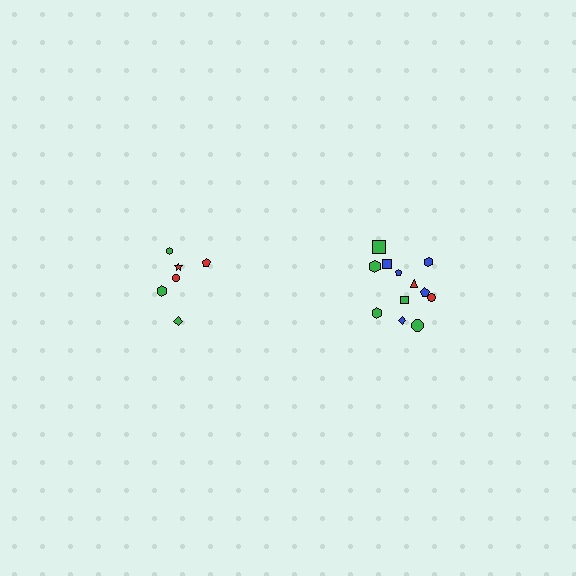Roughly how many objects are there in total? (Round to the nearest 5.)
Roughly 20 objects in total.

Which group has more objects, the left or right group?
The right group.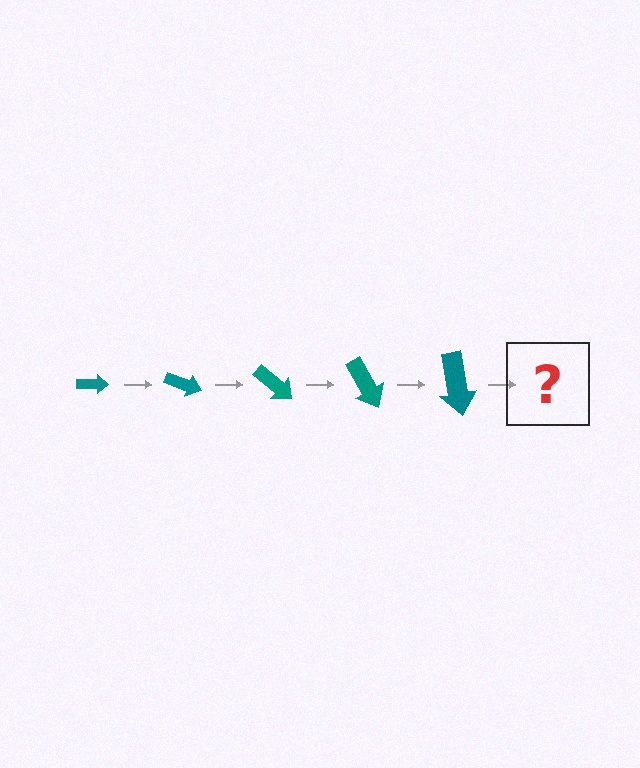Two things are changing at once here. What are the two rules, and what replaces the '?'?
The two rules are that the arrow grows larger each step and it rotates 20 degrees each step. The '?' should be an arrow, larger than the previous one and rotated 100 degrees from the start.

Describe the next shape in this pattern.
It should be an arrow, larger than the previous one and rotated 100 degrees from the start.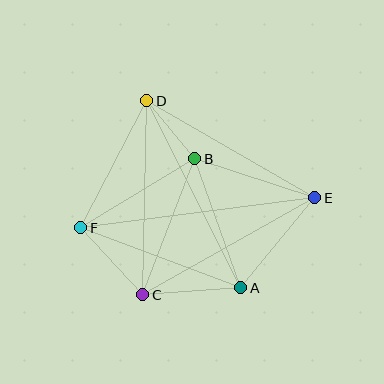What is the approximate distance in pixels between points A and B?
The distance between A and B is approximately 137 pixels.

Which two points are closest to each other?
Points B and D are closest to each other.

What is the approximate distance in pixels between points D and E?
The distance between D and E is approximately 194 pixels.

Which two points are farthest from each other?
Points E and F are farthest from each other.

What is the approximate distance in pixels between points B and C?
The distance between B and C is approximately 145 pixels.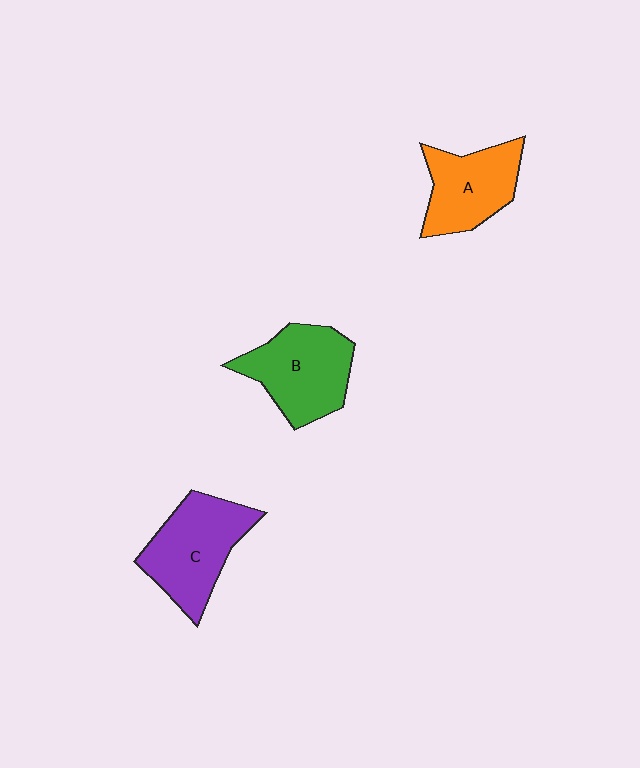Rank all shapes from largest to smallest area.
From largest to smallest: C (purple), B (green), A (orange).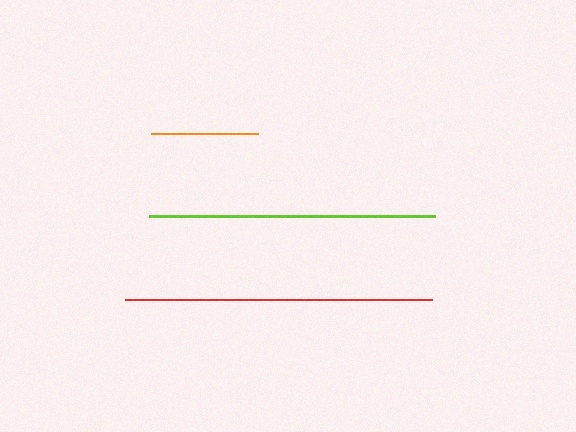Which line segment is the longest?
The red line is the longest at approximately 308 pixels.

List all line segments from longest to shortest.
From longest to shortest: red, lime, orange.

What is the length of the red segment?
The red segment is approximately 308 pixels long.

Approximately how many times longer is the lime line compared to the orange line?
The lime line is approximately 2.7 times the length of the orange line.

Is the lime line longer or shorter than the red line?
The red line is longer than the lime line.